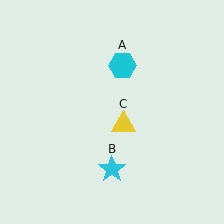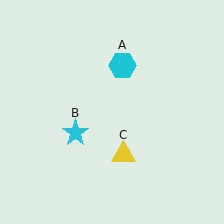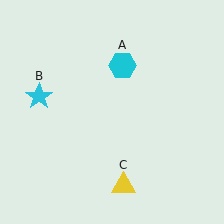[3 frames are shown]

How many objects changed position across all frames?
2 objects changed position: cyan star (object B), yellow triangle (object C).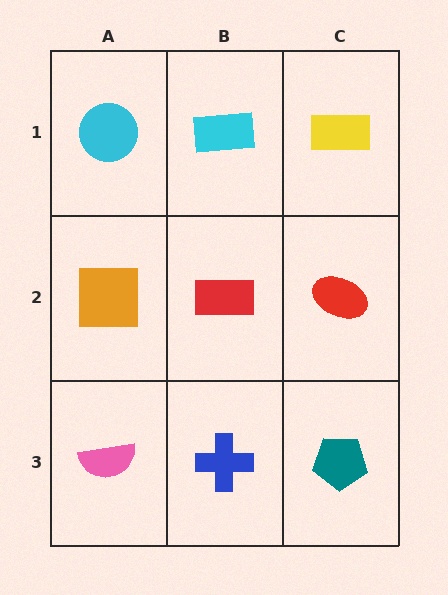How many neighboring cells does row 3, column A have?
2.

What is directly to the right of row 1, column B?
A yellow rectangle.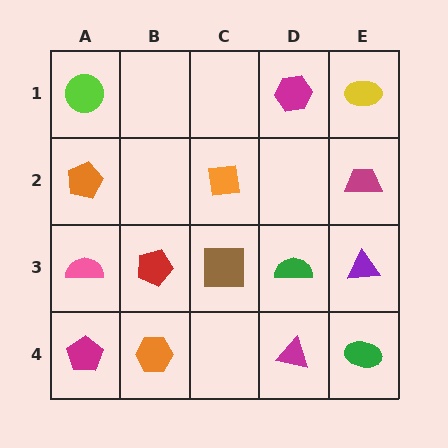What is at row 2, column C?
An orange square.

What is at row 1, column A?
A lime circle.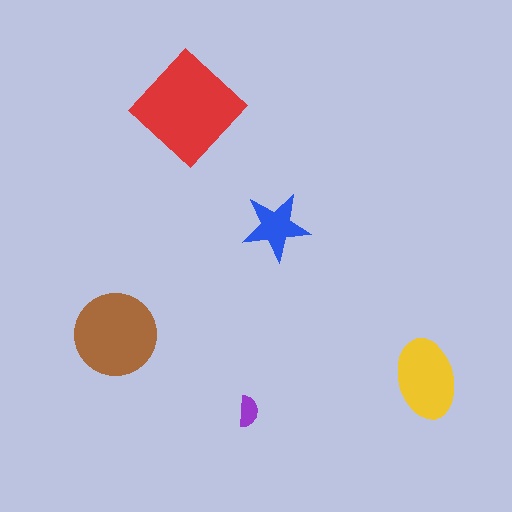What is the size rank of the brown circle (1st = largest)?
2nd.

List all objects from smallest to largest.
The purple semicircle, the blue star, the yellow ellipse, the brown circle, the red diamond.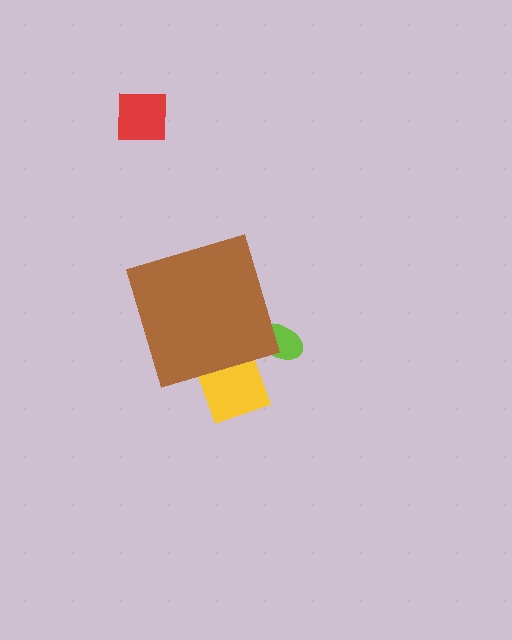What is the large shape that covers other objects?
A brown diamond.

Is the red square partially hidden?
No, the red square is fully visible.